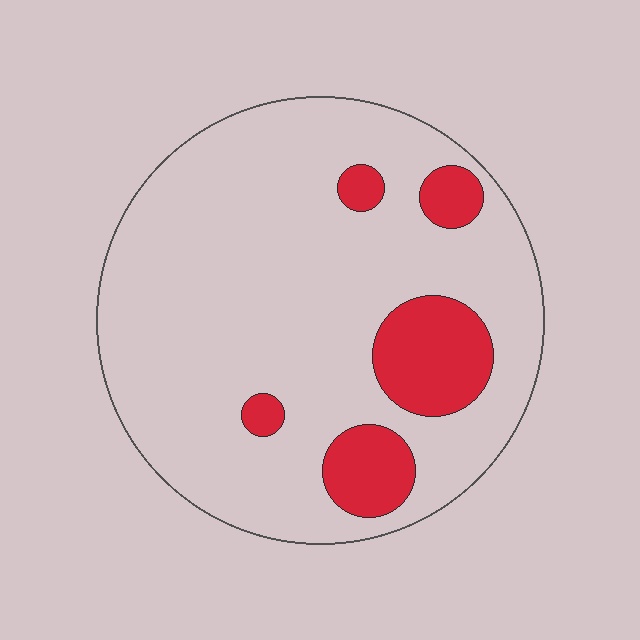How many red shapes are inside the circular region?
5.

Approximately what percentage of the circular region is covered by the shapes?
Approximately 15%.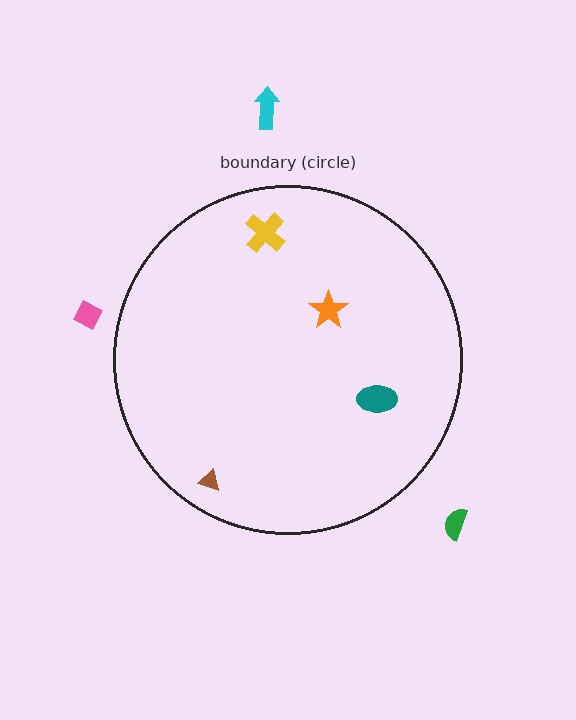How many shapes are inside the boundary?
4 inside, 3 outside.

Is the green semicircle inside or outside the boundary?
Outside.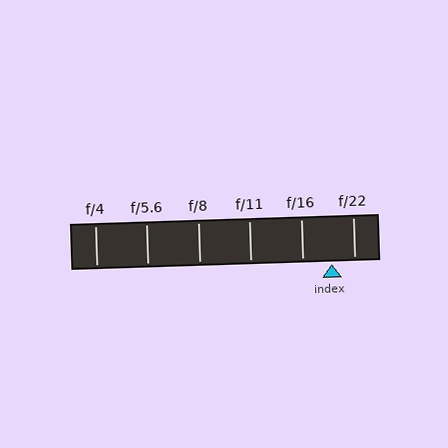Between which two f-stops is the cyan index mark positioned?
The index mark is between f/16 and f/22.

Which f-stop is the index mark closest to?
The index mark is closest to f/22.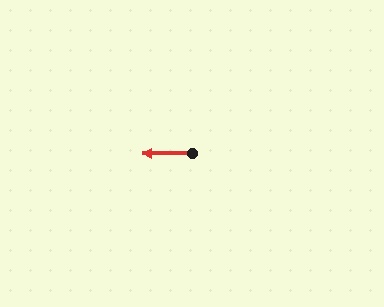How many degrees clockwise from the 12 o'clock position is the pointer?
Approximately 270 degrees.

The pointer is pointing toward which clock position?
Roughly 9 o'clock.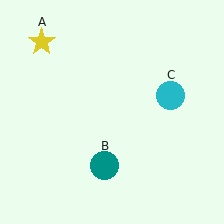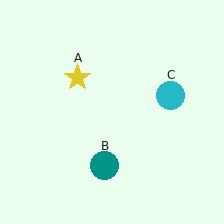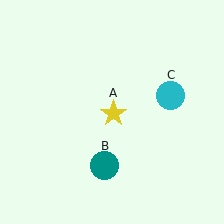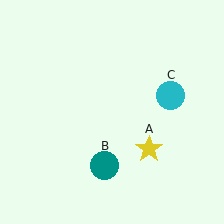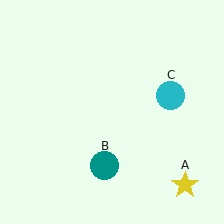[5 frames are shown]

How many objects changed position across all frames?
1 object changed position: yellow star (object A).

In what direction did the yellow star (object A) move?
The yellow star (object A) moved down and to the right.